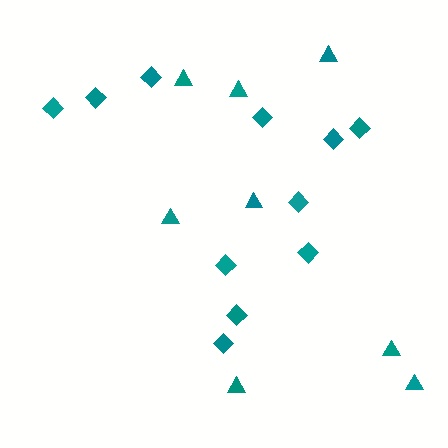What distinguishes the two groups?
There are 2 groups: one group of diamonds (11) and one group of triangles (8).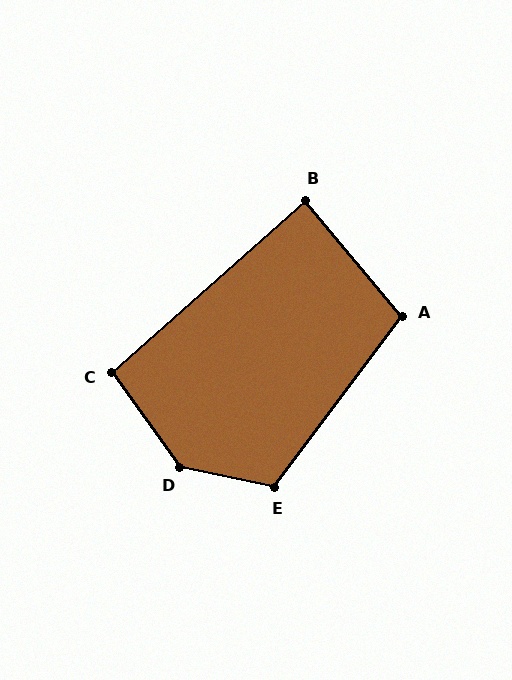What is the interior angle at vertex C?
Approximately 96 degrees (obtuse).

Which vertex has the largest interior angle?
D, at approximately 138 degrees.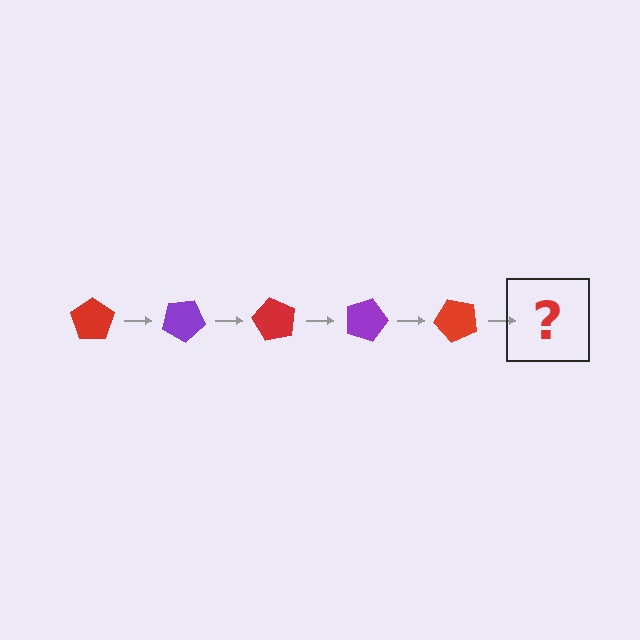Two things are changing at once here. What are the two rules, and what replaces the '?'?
The two rules are that it rotates 30 degrees each step and the color cycles through red and purple. The '?' should be a purple pentagon, rotated 150 degrees from the start.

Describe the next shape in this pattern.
It should be a purple pentagon, rotated 150 degrees from the start.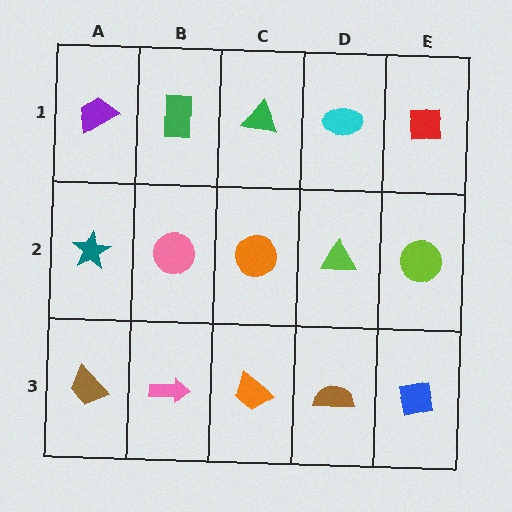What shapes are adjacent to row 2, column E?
A red square (row 1, column E), a blue square (row 3, column E), a lime triangle (row 2, column D).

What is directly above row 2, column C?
A green triangle.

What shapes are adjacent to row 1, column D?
A lime triangle (row 2, column D), a green triangle (row 1, column C), a red square (row 1, column E).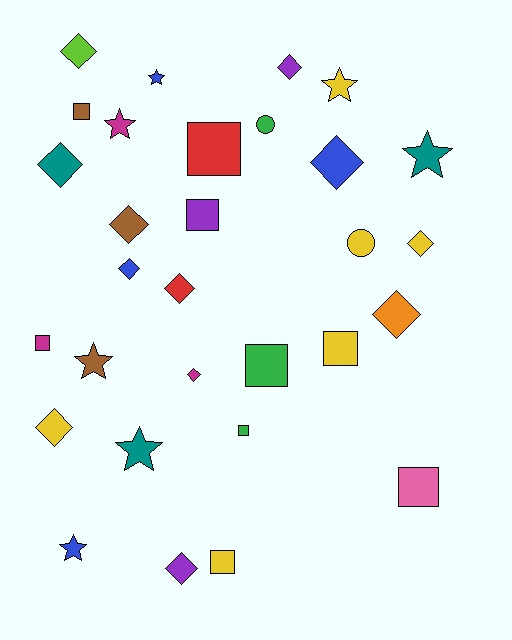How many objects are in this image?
There are 30 objects.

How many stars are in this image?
There are 7 stars.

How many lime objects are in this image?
There is 1 lime object.